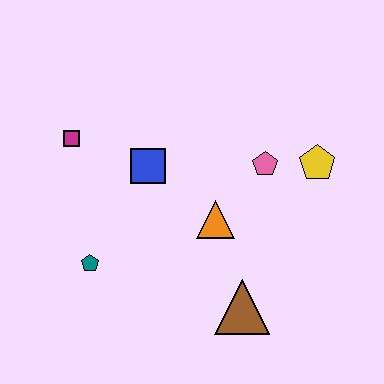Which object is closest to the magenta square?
The blue square is closest to the magenta square.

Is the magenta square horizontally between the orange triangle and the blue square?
No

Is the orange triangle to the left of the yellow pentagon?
Yes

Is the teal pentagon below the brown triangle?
No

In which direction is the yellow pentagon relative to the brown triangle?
The yellow pentagon is above the brown triangle.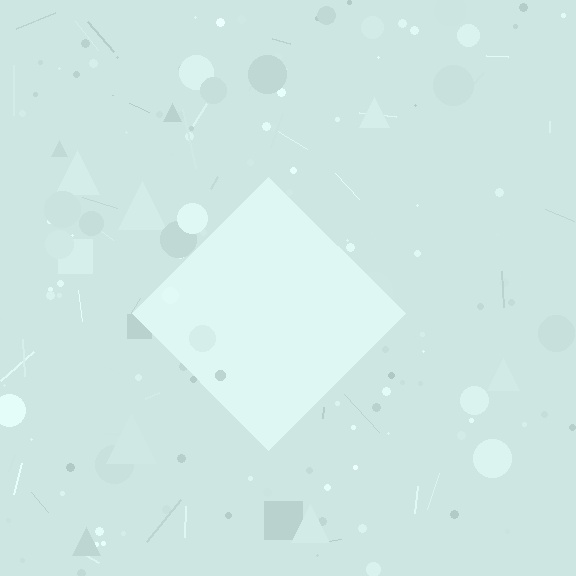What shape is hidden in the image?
A diamond is hidden in the image.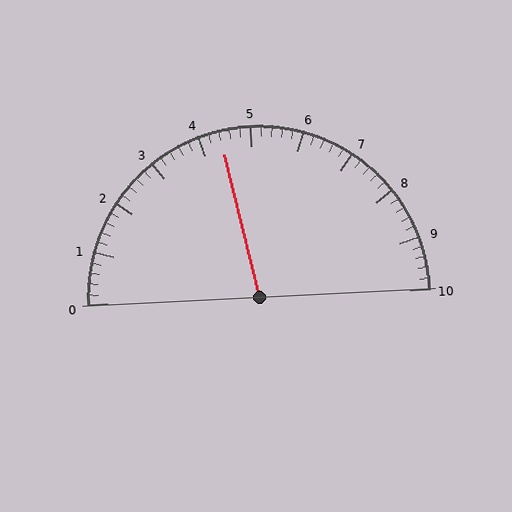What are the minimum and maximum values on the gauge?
The gauge ranges from 0 to 10.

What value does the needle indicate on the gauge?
The needle indicates approximately 4.4.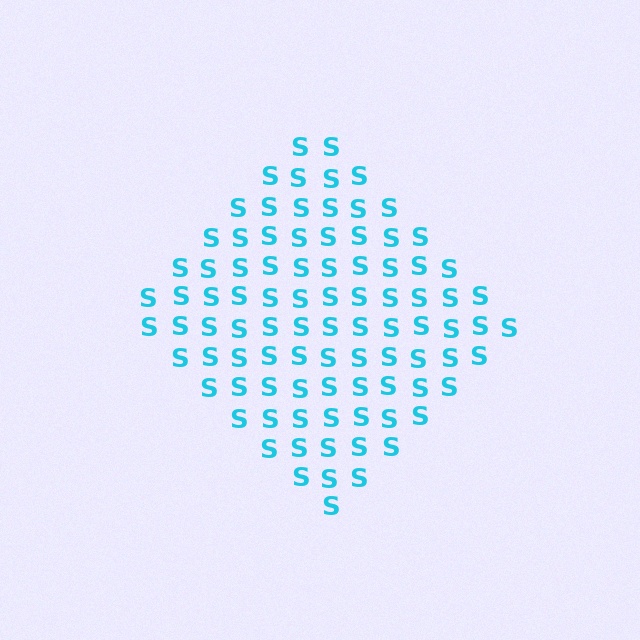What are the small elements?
The small elements are letter S's.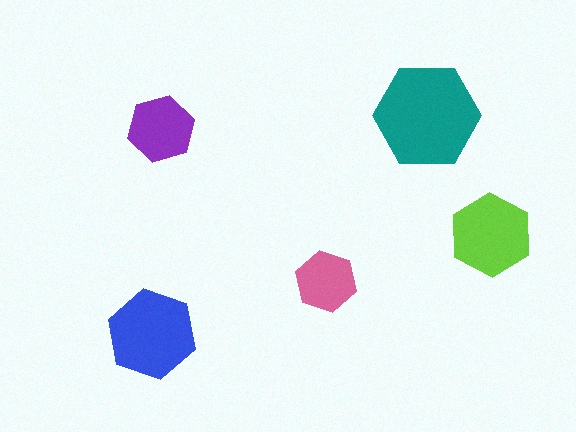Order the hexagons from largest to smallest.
the teal one, the blue one, the lime one, the purple one, the pink one.